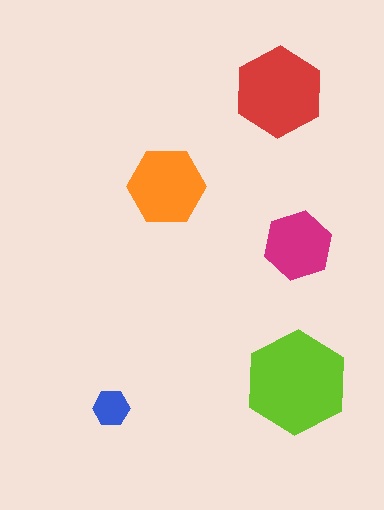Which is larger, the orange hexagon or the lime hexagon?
The lime one.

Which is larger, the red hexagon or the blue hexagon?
The red one.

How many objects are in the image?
There are 5 objects in the image.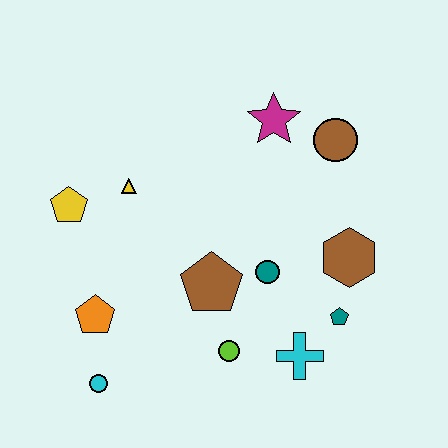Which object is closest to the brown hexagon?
The teal pentagon is closest to the brown hexagon.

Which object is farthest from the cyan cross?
The yellow pentagon is farthest from the cyan cross.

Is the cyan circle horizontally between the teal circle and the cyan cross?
No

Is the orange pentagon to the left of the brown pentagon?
Yes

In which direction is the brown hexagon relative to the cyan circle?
The brown hexagon is to the right of the cyan circle.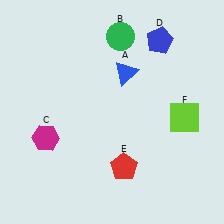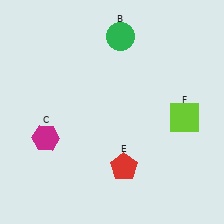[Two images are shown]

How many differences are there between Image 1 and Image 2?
There are 2 differences between the two images.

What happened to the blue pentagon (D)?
The blue pentagon (D) was removed in Image 2. It was in the top-right area of Image 1.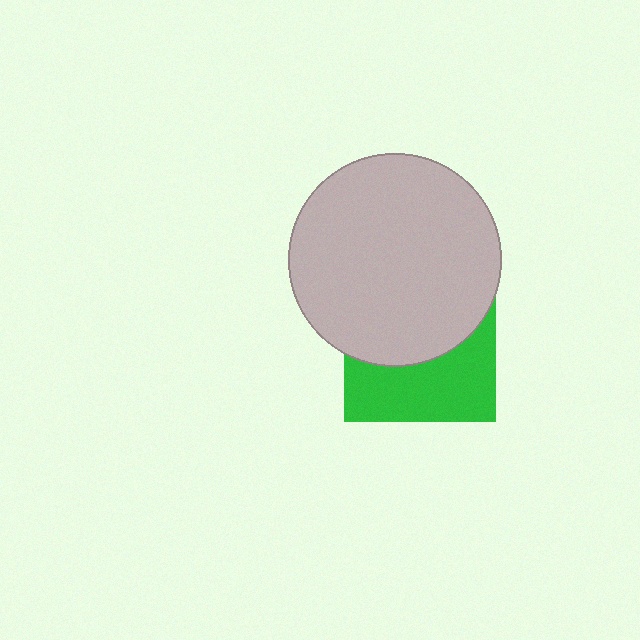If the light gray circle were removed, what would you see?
You would see the complete green square.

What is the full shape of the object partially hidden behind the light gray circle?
The partially hidden object is a green square.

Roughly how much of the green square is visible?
About half of it is visible (roughly 45%).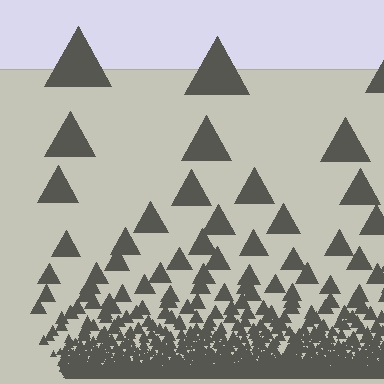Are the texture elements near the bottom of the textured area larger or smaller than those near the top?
Smaller. The gradient is inverted — elements near the bottom are smaller and denser.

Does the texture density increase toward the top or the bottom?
Density increases toward the bottom.